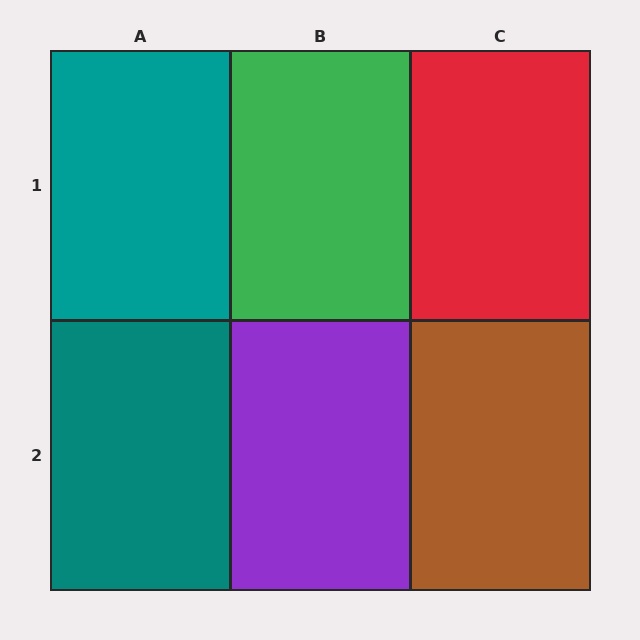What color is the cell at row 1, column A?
Teal.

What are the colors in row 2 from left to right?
Teal, purple, brown.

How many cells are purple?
1 cell is purple.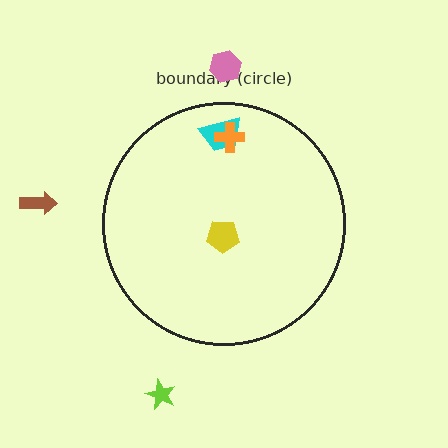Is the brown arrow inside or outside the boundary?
Outside.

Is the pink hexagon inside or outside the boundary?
Outside.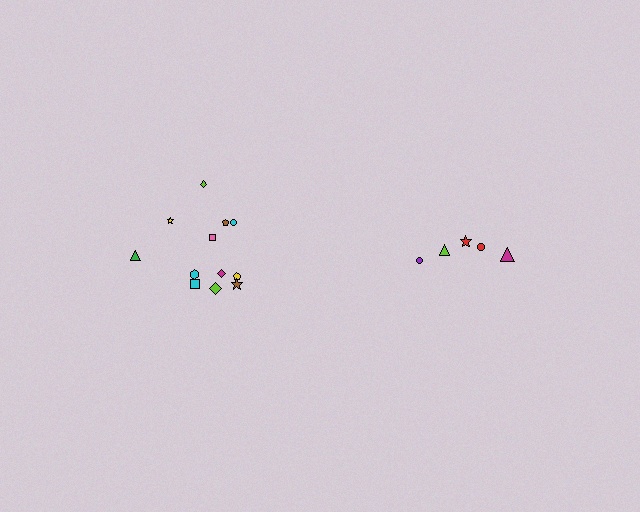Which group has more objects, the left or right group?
The left group.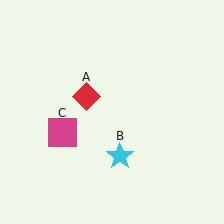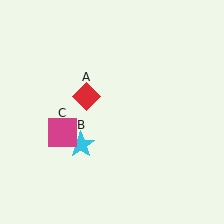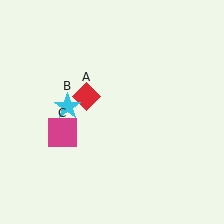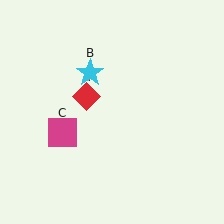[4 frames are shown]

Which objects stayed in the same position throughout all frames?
Red diamond (object A) and magenta square (object C) remained stationary.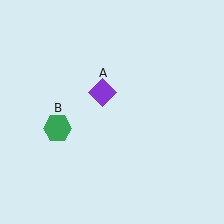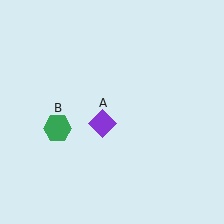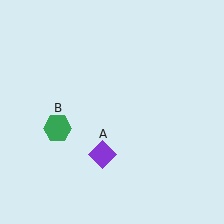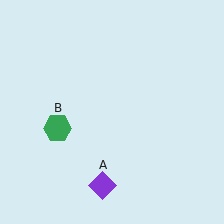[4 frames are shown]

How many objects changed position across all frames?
1 object changed position: purple diamond (object A).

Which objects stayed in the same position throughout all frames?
Green hexagon (object B) remained stationary.